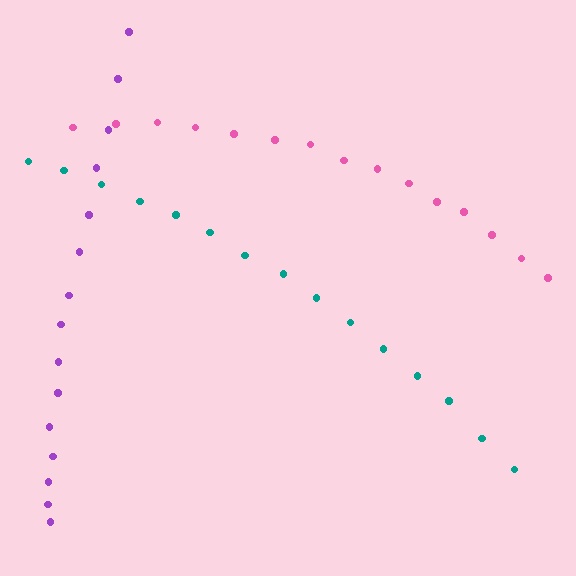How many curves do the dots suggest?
There are 3 distinct paths.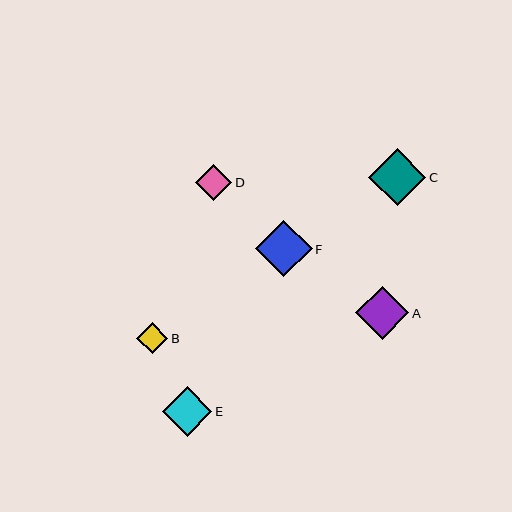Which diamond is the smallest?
Diamond B is the smallest with a size of approximately 32 pixels.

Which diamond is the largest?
Diamond C is the largest with a size of approximately 57 pixels.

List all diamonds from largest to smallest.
From largest to smallest: C, F, A, E, D, B.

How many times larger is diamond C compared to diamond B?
Diamond C is approximately 1.8 times the size of diamond B.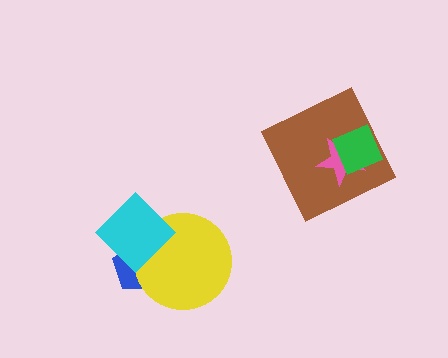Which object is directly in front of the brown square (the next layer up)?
The pink star is directly in front of the brown square.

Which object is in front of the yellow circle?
The cyan diamond is in front of the yellow circle.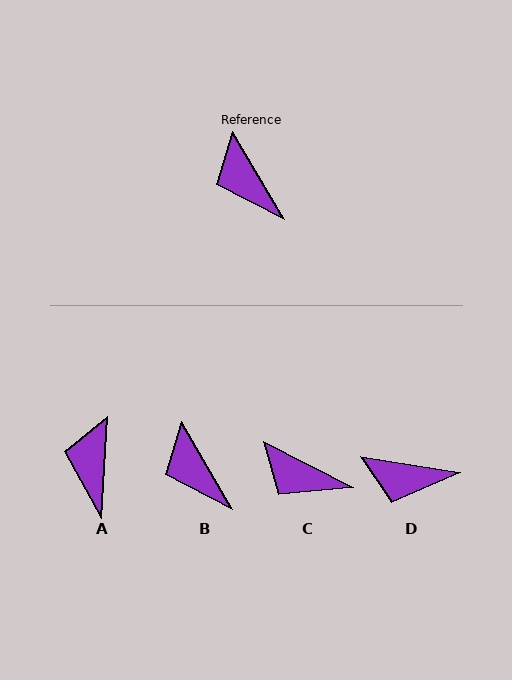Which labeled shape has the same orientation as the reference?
B.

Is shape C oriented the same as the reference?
No, it is off by about 33 degrees.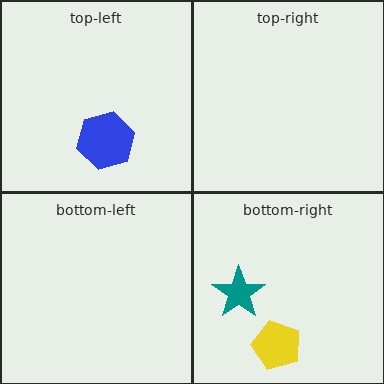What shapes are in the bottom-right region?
The teal star, the yellow pentagon.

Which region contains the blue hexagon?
The top-left region.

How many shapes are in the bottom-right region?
2.